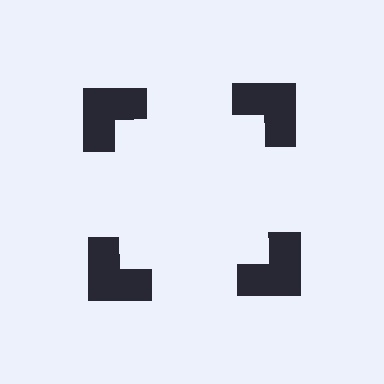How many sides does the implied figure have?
4 sides.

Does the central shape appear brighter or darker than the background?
It typically appears slightly brighter than the background, even though no actual brightness change is drawn.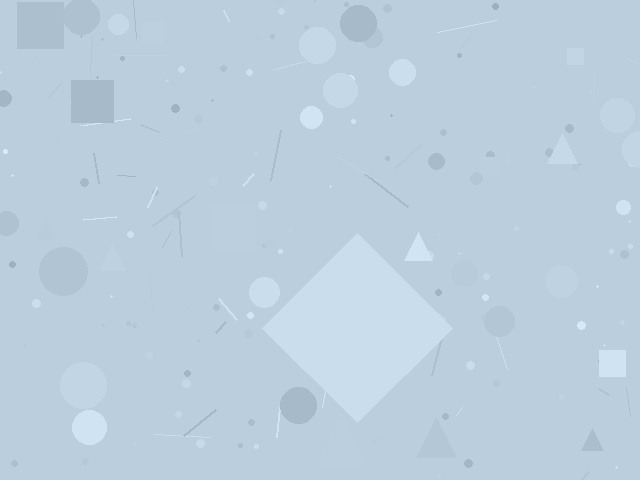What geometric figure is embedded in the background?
A diamond is embedded in the background.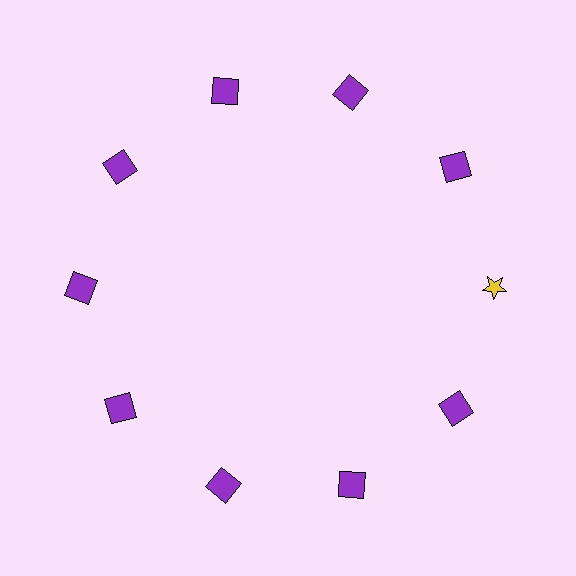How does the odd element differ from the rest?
It differs in both color (yellow instead of purple) and shape (star instead of square).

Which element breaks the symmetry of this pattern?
The yellow star at roughly the 3 o'clock position breaks the symmetry. All other shapes are purple squares.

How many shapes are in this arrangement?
There are 10 shapes arranged in a ring pattern.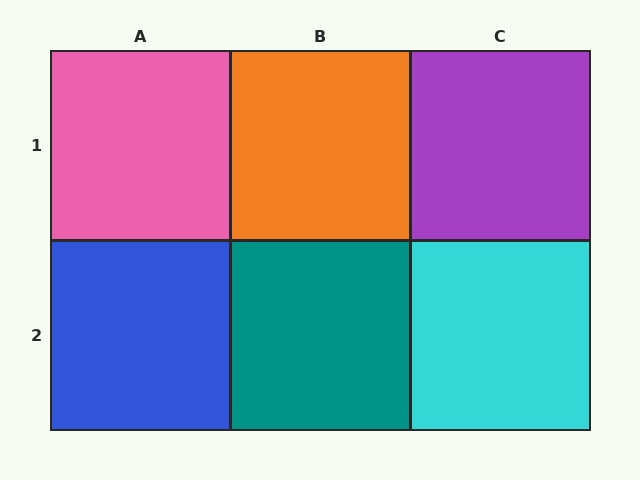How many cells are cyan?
1 cell is cyan.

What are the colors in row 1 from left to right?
Pink, orange, purple.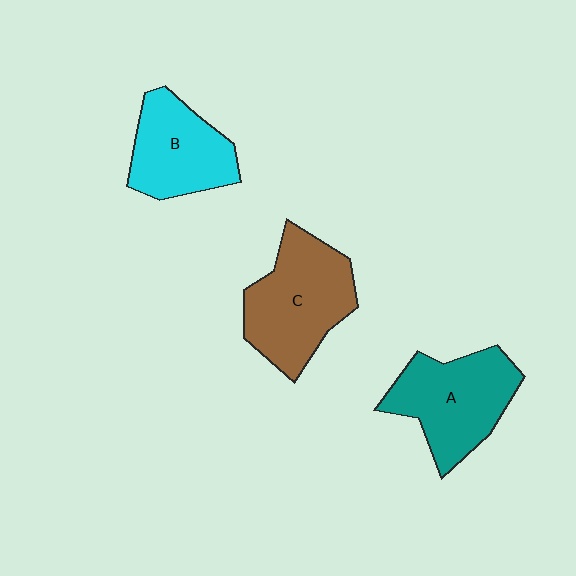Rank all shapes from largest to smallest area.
From largest to smallest: C (brown), A (teal), B (cyan).